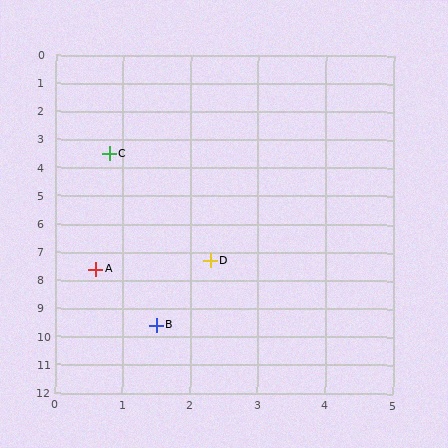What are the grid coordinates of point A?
Point A is at approximately (0.6, 7.6).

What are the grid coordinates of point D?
Point D is at approximately (2.3, 7.3).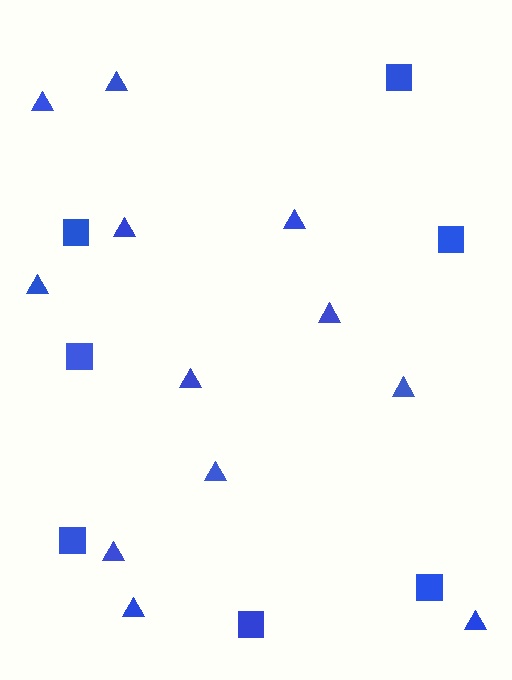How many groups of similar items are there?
There are 2 groups: one group of squares (7) and one group of triangles (12).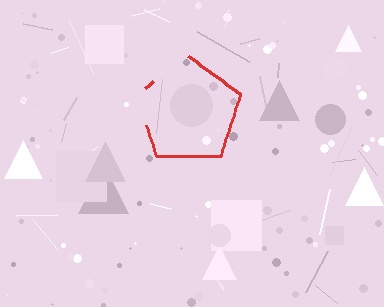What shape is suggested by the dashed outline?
The dashed outline suggests a pentagon.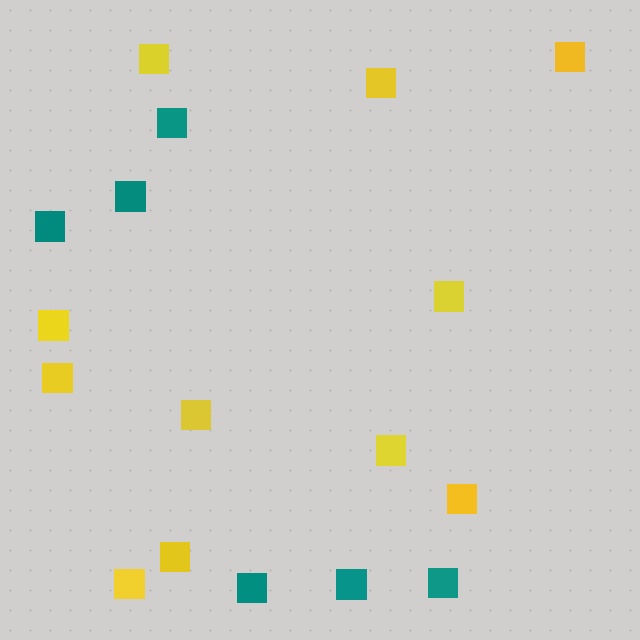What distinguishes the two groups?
There are 2 groups: one group of yellow squares (11) and one group of teal squares (6).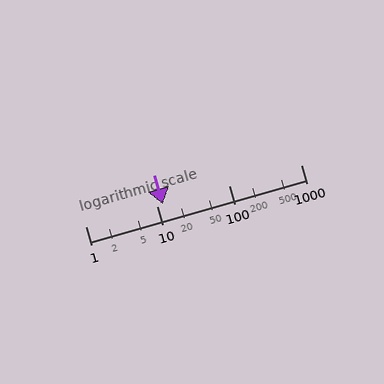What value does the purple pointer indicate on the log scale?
The pointer indicates approximately 12.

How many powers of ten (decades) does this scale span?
The scale spans 3 decades, from 1 to 1000.